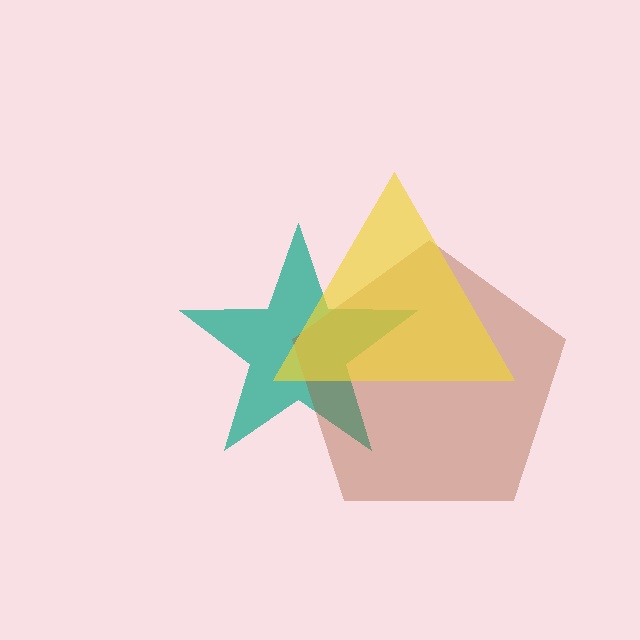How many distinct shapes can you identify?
There are 3 distinct shapes: a teal star, a brown pentagon, a yellow triangle.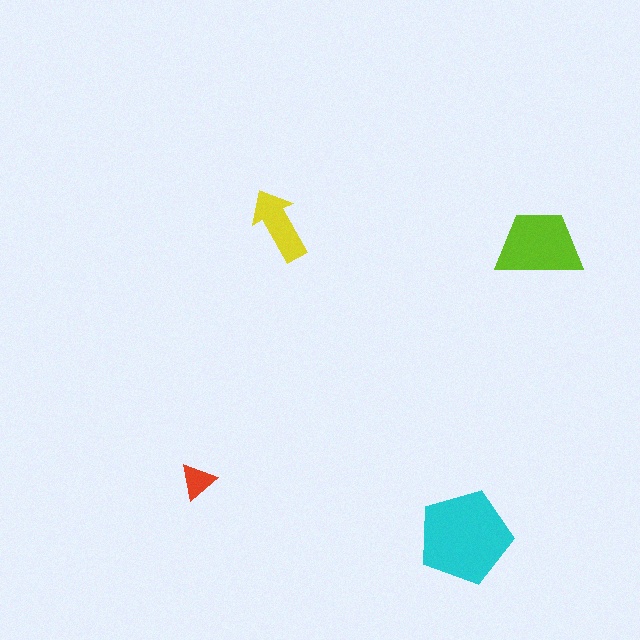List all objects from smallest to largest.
The red triangle, the yellow arrow, the lime trapezoid, the cyan pentagon.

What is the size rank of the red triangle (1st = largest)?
4th.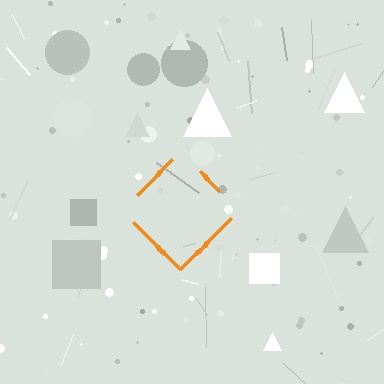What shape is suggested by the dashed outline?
The dashed outline suggests a diamond.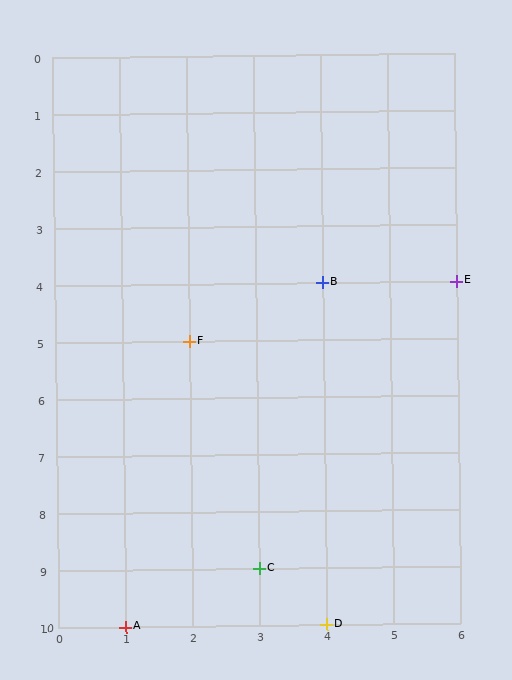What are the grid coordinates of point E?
Point E is at grid coordinates (6, 4).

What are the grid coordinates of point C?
Point C is at grid coordinates (3, 9).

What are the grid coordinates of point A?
Point A is at grid coordinates (1, 10).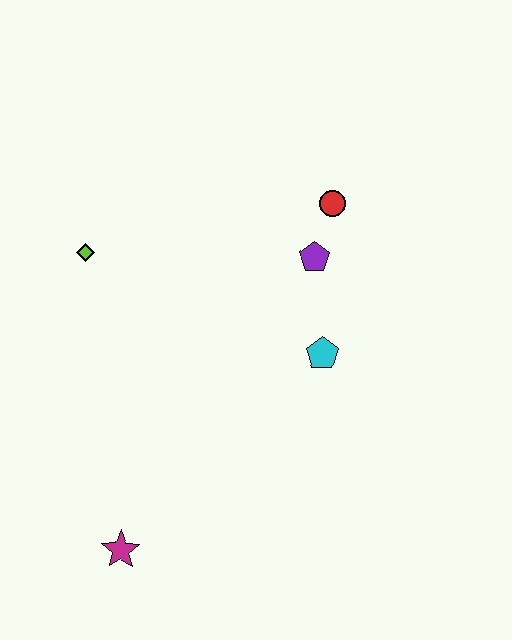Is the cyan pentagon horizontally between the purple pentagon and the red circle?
Yes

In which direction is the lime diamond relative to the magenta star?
The lime diamond is above the magenta star.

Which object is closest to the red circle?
The purple pentagon is closest to the red circle.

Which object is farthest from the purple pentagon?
The magenta star is farthest from the purple pentagon.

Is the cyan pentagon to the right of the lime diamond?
Yes